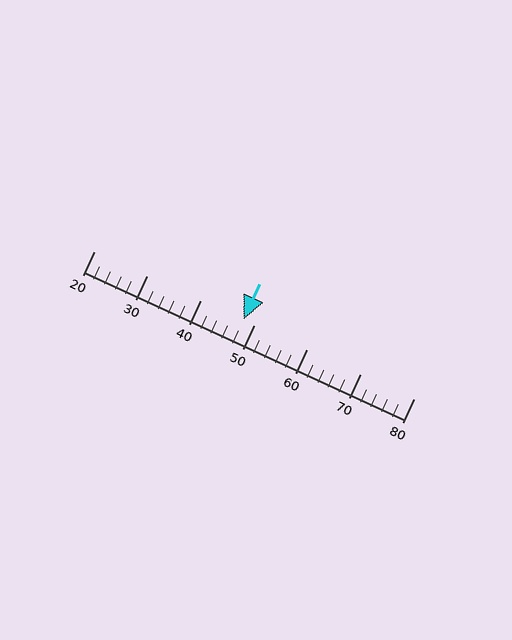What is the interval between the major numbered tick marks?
The major tick marks are spaced 10 units apart.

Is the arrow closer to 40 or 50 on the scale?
The arrow is closer to 50.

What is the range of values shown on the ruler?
The ruler shows values from 20 to 80.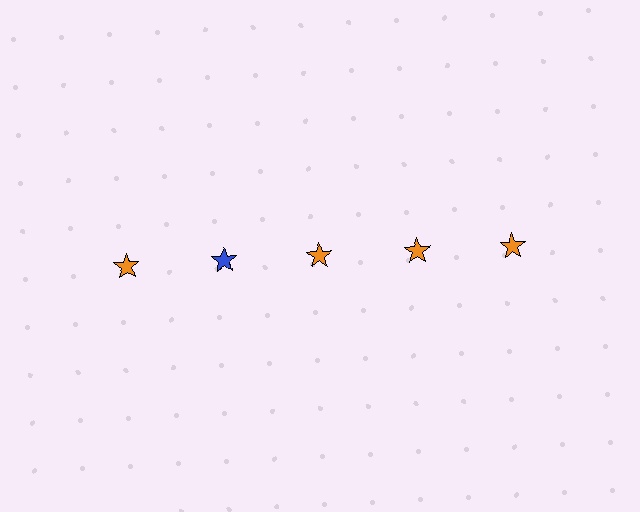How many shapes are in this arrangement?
There are 5 shapes arranged in a grid pattern.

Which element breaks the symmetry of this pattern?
The blue star in the top row, second from left column breaks the symmetry. All other shapes are orange stars.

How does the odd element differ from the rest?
It has a different color: blue instead of orange.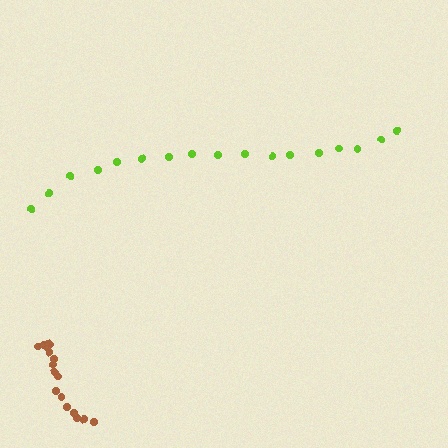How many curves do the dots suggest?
There are 2 distinct paths.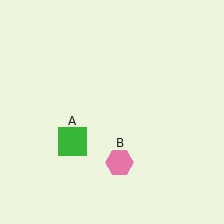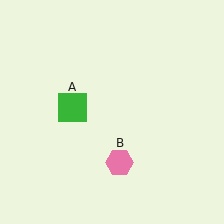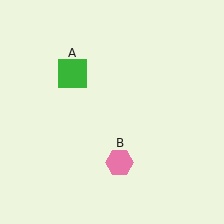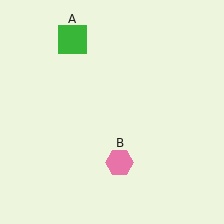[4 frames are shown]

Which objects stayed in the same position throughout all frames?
Pink hexagon (object B) remained stationary.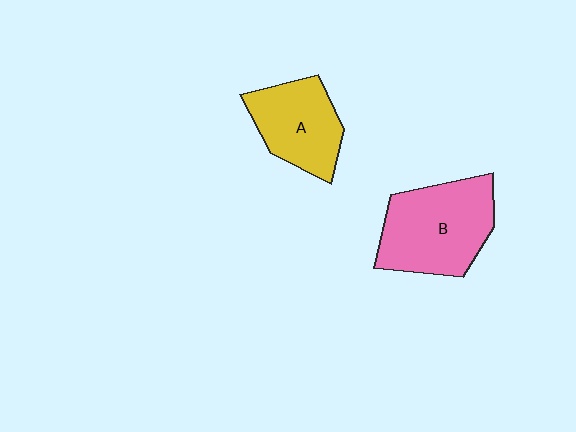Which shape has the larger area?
Shape B (pink).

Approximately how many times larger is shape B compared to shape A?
Approximately 1.3 times.